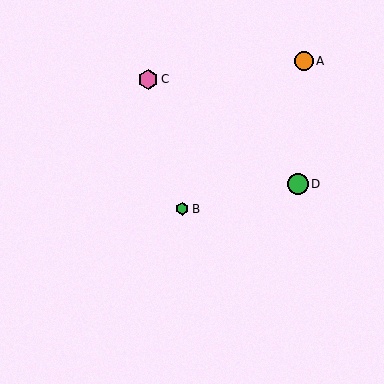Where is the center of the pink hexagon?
The center of the pink hexagon is at (148, 79).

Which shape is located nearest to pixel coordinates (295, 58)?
The orange circle (labeled A) at (304, 61) is nearest to that location.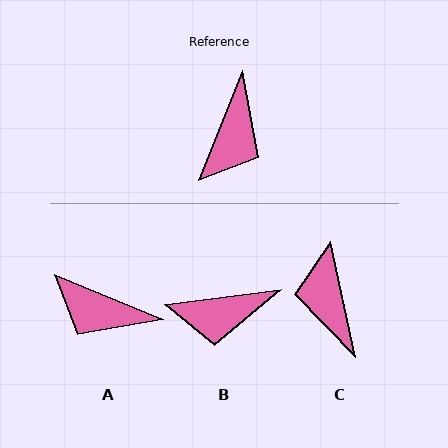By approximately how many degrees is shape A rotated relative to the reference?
Approximately 91 degrees clockwise.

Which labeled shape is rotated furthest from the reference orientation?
C, about 146 degrees away.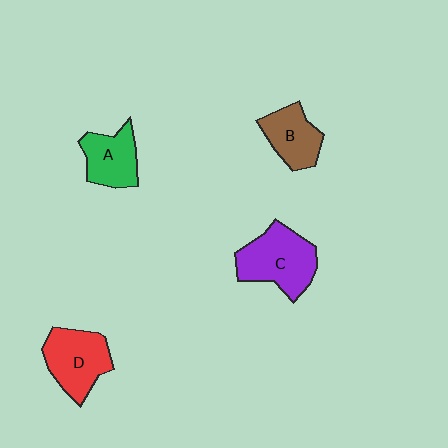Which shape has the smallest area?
Shape B (brown).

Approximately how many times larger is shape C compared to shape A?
Approximately 1.4 times.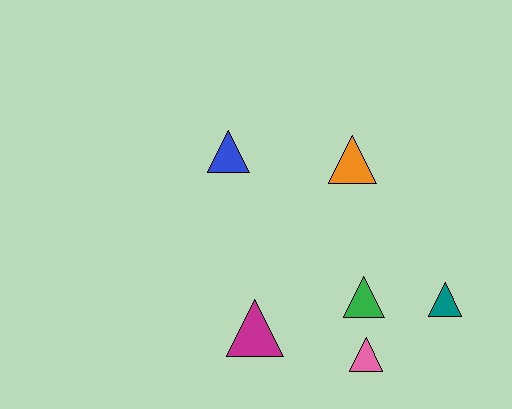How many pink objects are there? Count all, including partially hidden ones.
There is 1 pink object.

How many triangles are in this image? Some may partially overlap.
There are 6 triangles.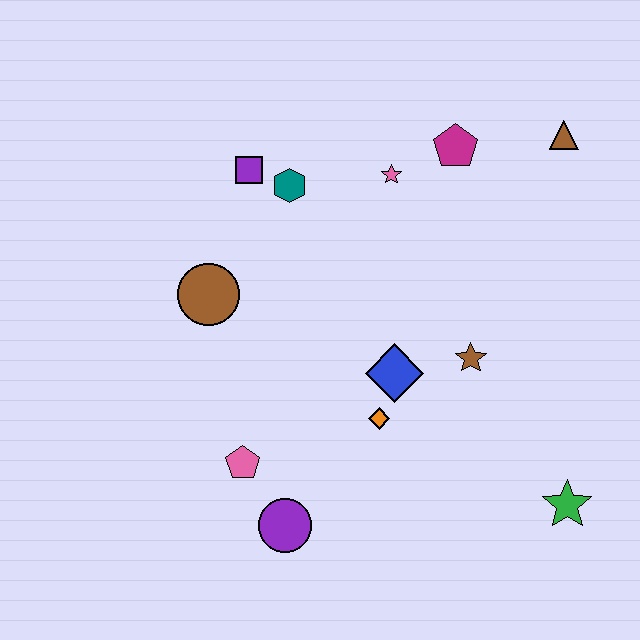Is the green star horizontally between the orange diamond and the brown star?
No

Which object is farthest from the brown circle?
The green star is farthest from the brown circle.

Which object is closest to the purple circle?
The pink pentagon is closest to the purple circle.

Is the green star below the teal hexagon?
Yes